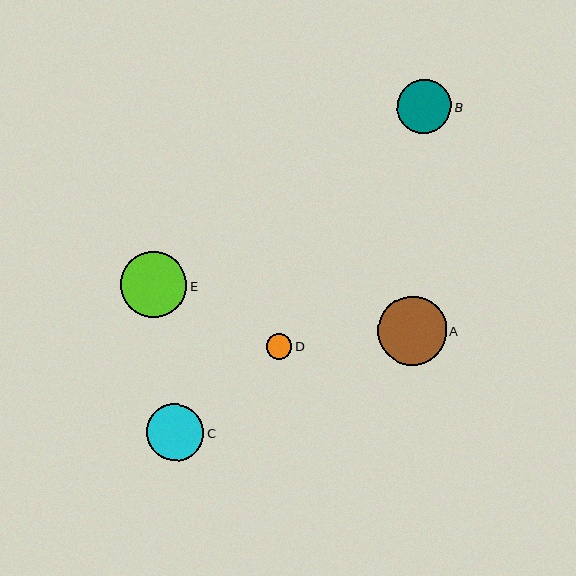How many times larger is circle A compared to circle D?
Circle A is approximately 2.7 times the size of circle D.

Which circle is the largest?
Circle A is the largest with a size of approximately 69 pixels.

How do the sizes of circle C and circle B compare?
Circle C and circle B are approximately the same size.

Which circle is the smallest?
Circle D is the smallest with a size of approximately 26 pixels.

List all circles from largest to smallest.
From largest to smallest: A, E, C, B, D.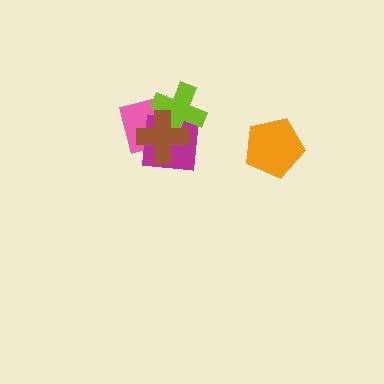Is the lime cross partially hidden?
Yes, it is partially covered by another shape.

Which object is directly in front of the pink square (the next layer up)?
The magenta square is directly in front of the pink square.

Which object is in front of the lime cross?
The brown cross is in front of the lime cross.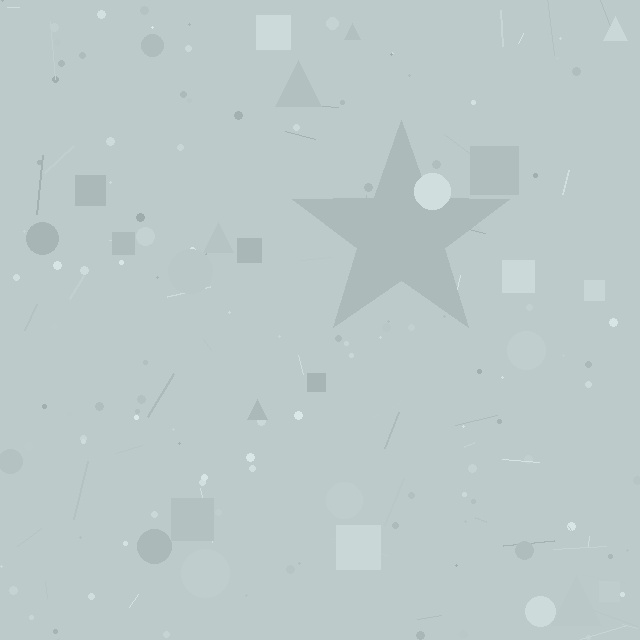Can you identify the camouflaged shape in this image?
The camouflaged shape is a star.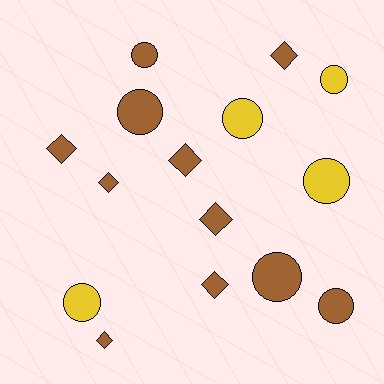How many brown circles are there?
There are 4 brown circles.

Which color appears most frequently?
Brown, with 11 objects.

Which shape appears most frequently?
Circle, with 8 objects.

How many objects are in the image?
There are 15 objects.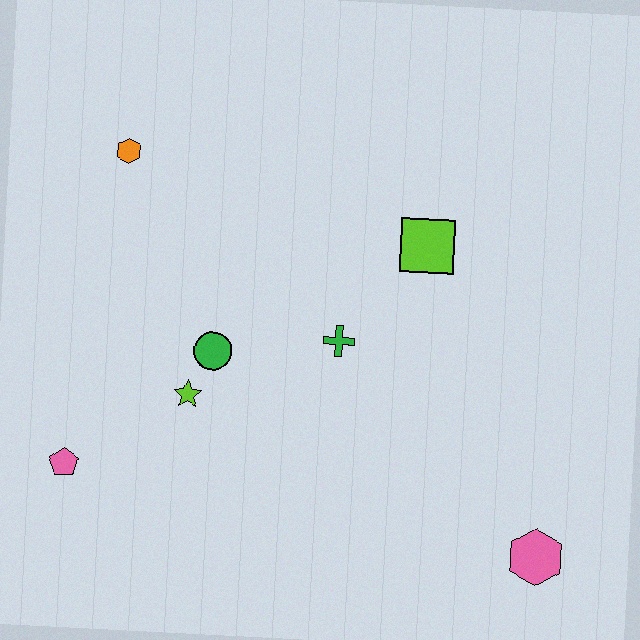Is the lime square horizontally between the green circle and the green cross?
No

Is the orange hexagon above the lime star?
Yes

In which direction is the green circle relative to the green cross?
The green circle is to the left of the green cross.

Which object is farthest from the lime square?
The pink pentagon is farthest from the lime square.